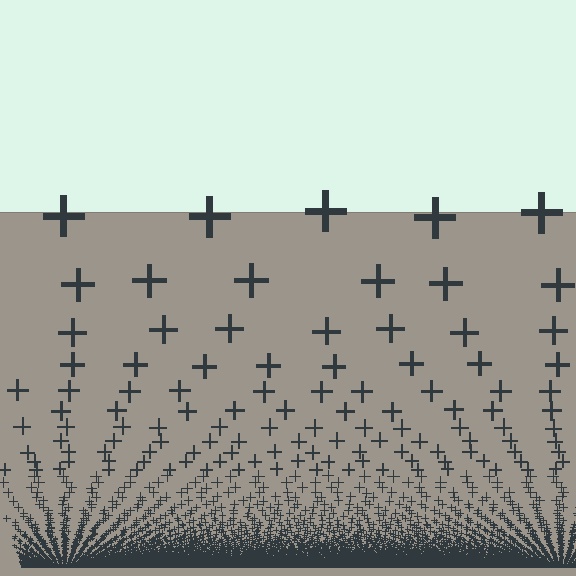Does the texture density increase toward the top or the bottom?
Density increases toward the bottom.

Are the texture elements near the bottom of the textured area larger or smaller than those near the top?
Smaller. The gradient is inverted — elements near the bottom are smaller and denser.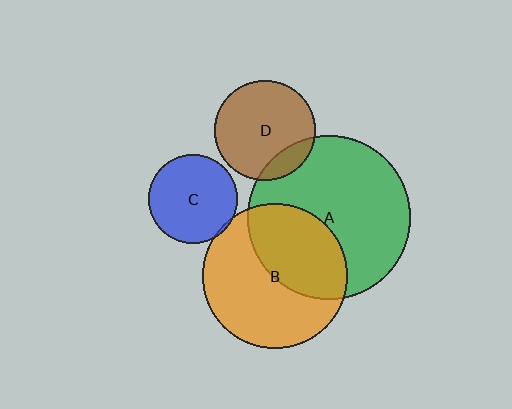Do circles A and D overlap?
Yes.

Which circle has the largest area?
Circle A (green).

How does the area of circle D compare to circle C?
Approximately 1.3 times.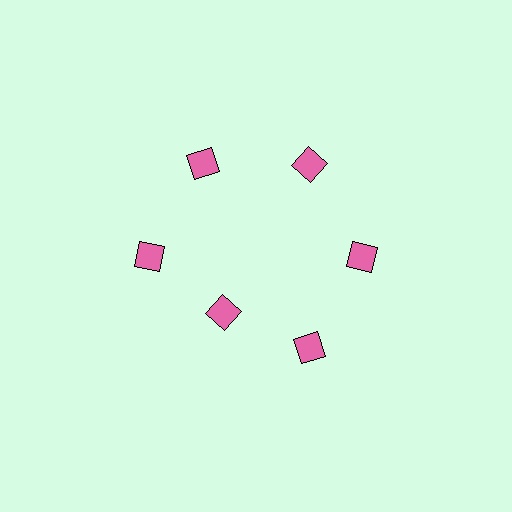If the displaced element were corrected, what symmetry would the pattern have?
It would have 6-fold rotational symmetry — the pattern would map onto itself every 60 degrees.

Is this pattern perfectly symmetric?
No. The 6 pink diamonds are arranged in a ring, but one element near the 7 o'clock position is pulled inward toward the center, breaking the 6-fold rotational symmetry.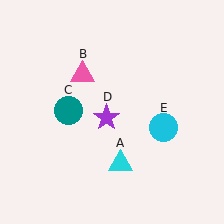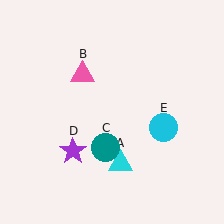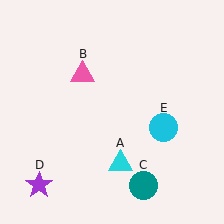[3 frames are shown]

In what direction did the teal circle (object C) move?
The teal circle (object C) moved down and to the right.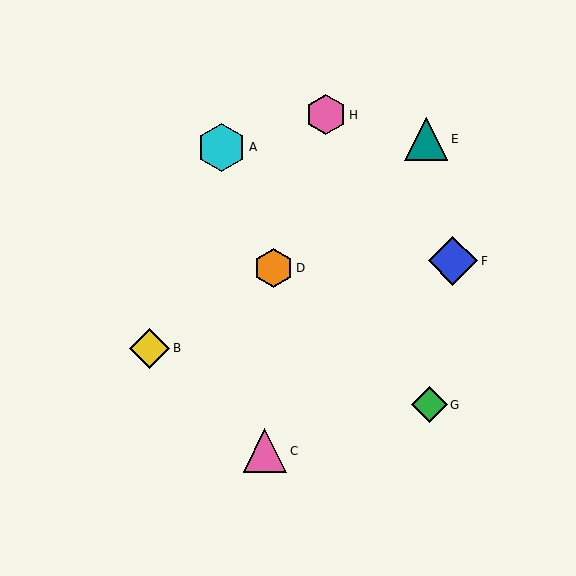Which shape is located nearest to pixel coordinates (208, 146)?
The cyan hexagon (labeled A) at (222, 148) is nearest to that location.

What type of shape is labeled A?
Shape A is a cyan hexagon.